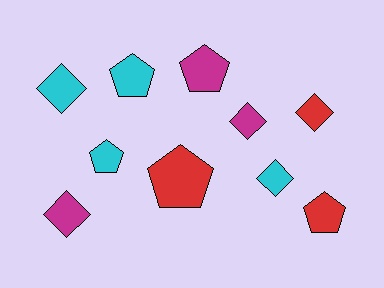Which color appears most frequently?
Cyan, with 4 objects.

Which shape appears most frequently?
Pentagon, with 5 objects.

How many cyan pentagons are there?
There are 2 cyan pentagons.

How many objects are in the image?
There are 10 objects.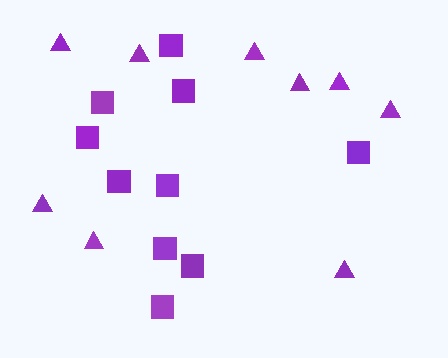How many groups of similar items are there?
There are 2 groups: one group of triangles (9) and one group of squares (10).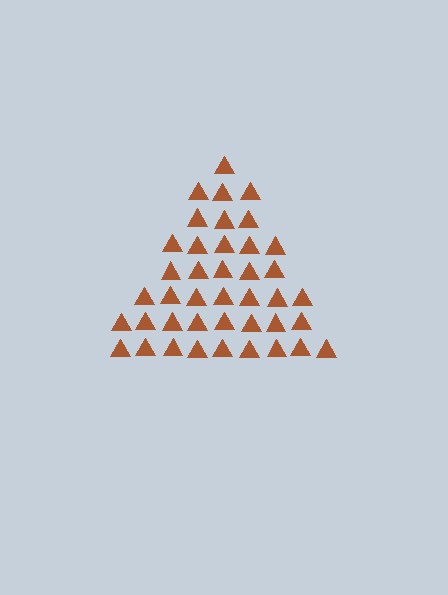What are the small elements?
The small elements are triangles.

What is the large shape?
The large shape is a triangle.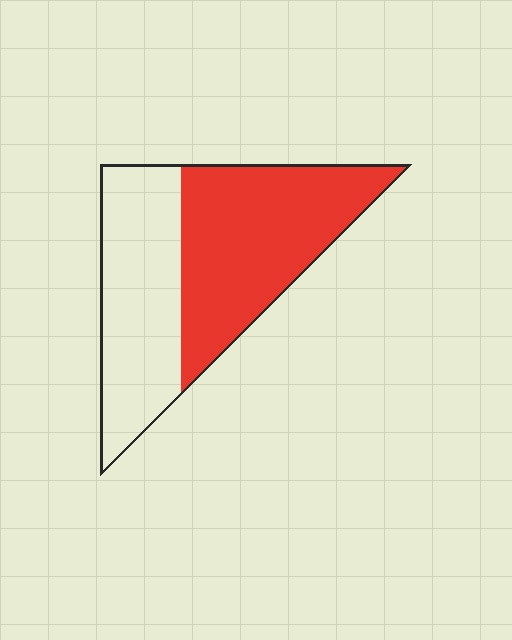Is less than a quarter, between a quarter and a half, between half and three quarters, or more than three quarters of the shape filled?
Between half and three quarters.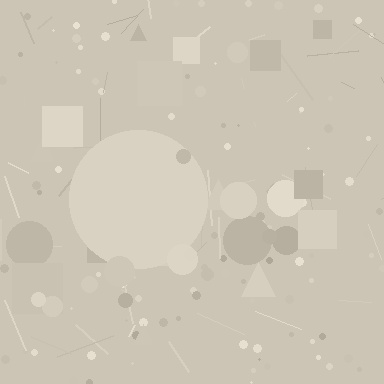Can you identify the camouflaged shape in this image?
The camouflaged shape is a circle.